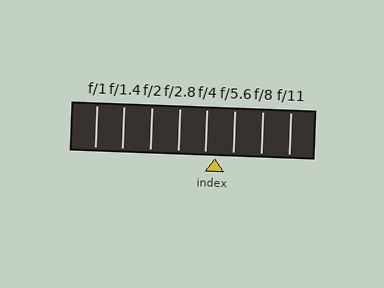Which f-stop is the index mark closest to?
The index mark is closest to f/4.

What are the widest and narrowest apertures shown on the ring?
The widest aperture shown is f/1 and the narrowest is f/11.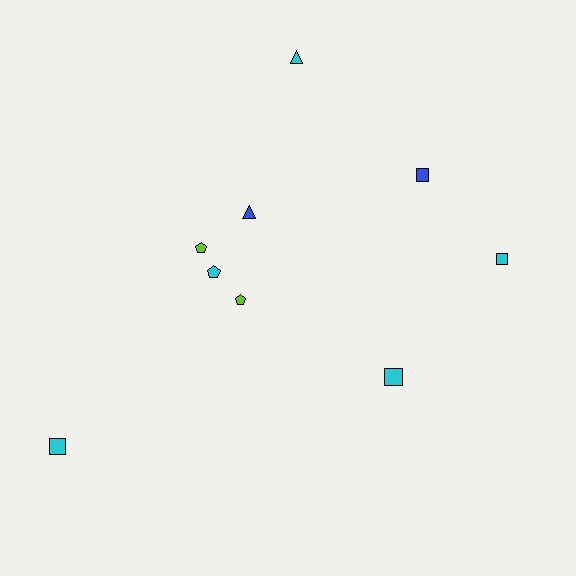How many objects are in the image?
There are 9 objects.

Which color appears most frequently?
Cyan, with 5 objects.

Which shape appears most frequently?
Square, with 4 objects.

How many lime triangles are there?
There are no lime triangles.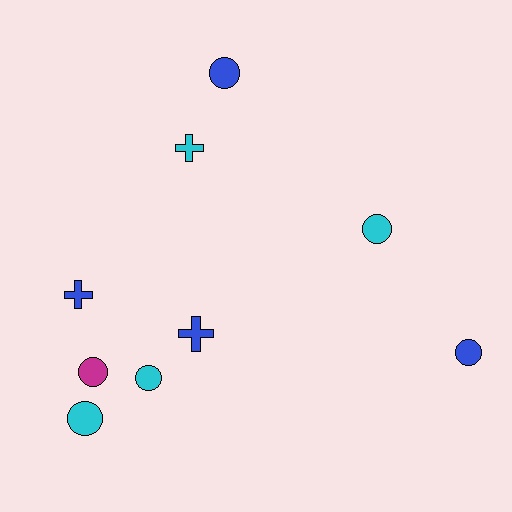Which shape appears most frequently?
Circle, with 6 objects.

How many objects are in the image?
There are 9 objects.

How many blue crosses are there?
There are 2 blue crosses.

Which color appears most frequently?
Cyan, with 4 objects.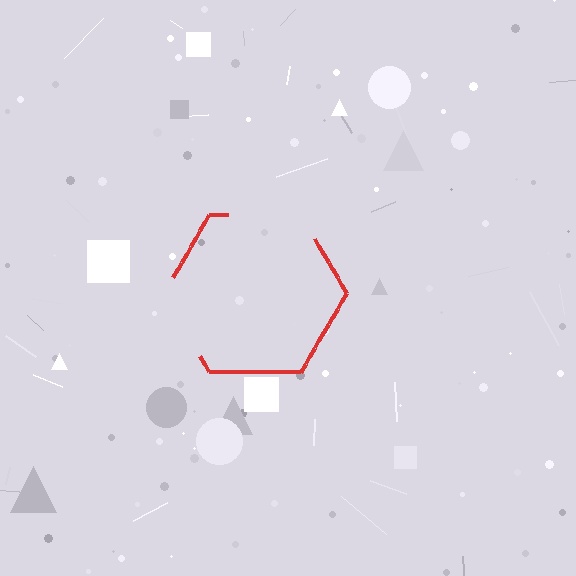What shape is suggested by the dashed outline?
The dashed outline suggests a hexagon.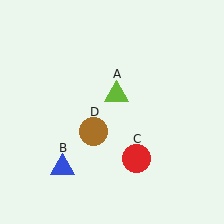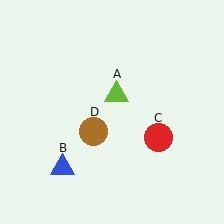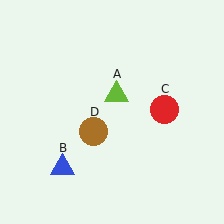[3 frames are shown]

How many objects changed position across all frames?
1 object changed position: red circle (object C).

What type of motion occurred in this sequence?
The red circle (object C) rotated counterclockwise around the center of the scene.